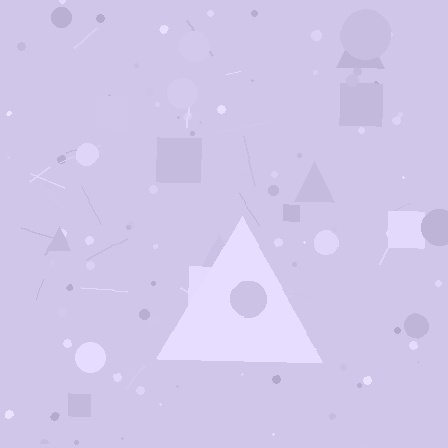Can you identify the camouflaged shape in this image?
The camouflaged shape is a triangle.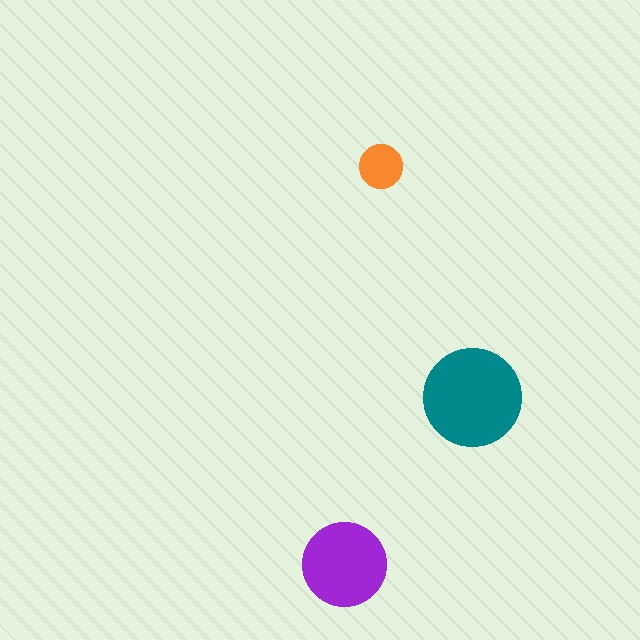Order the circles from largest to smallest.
the teal one, the purple one, the orange one.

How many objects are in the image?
There are 3 objects in the image.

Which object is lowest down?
The purple circle is bottommost.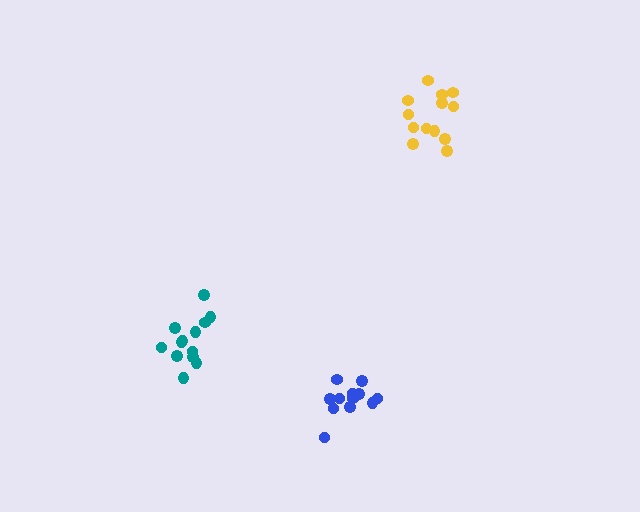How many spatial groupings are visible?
There are 3 spatial groupings.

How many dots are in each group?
Group 1: 13 dots, Group 2: 13 dots, Group 3: 12 dots (38 total).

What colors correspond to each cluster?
The clusters are colored: teal, yellow, blue.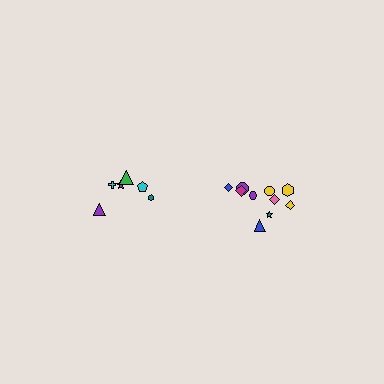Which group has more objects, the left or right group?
The right group.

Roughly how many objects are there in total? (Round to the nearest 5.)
Roughly 15 objects in total.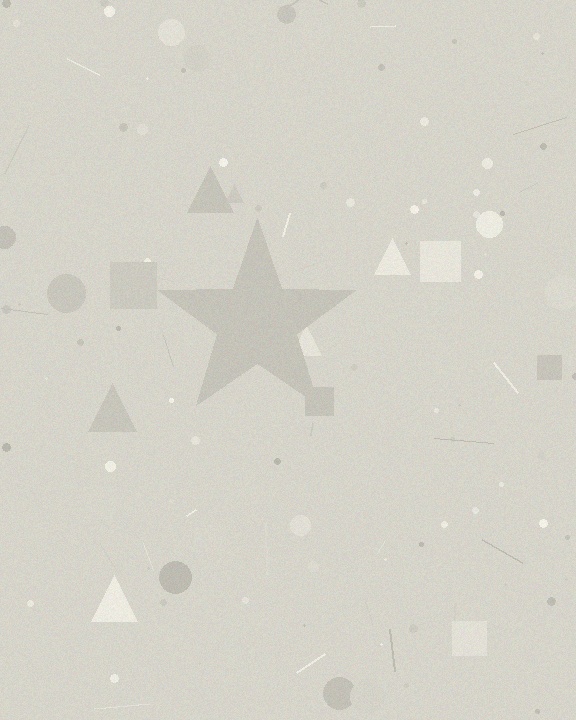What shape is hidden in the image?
A star is hidden in the image.